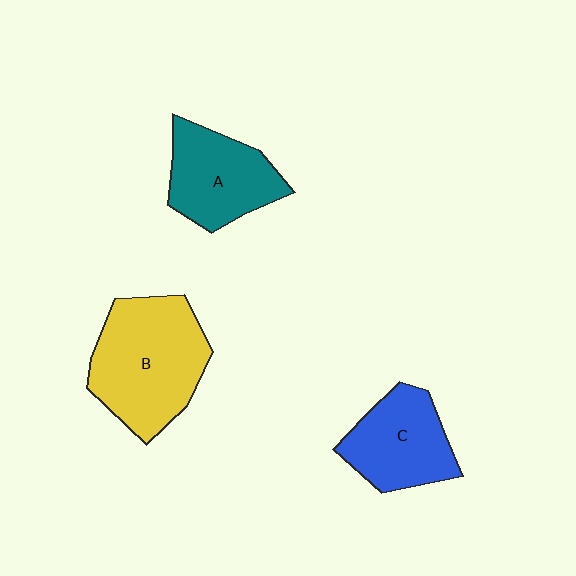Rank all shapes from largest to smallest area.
From largest to smallest: B (yellow), A (teal), C (blue).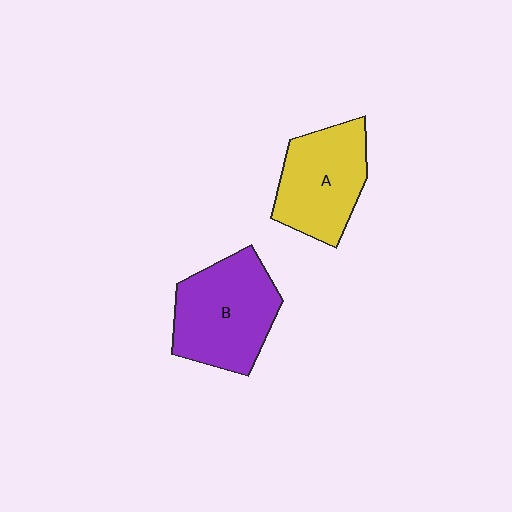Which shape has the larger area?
Shape B (purple).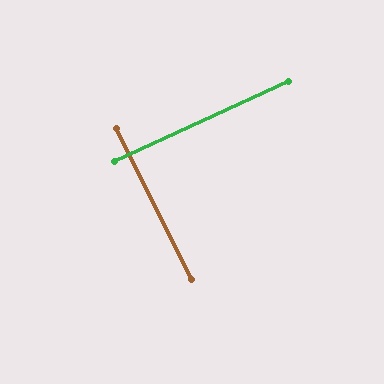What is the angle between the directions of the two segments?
Approximately 89 degrees.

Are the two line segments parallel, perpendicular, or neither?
Perpendicular — they meet at approximately 89°.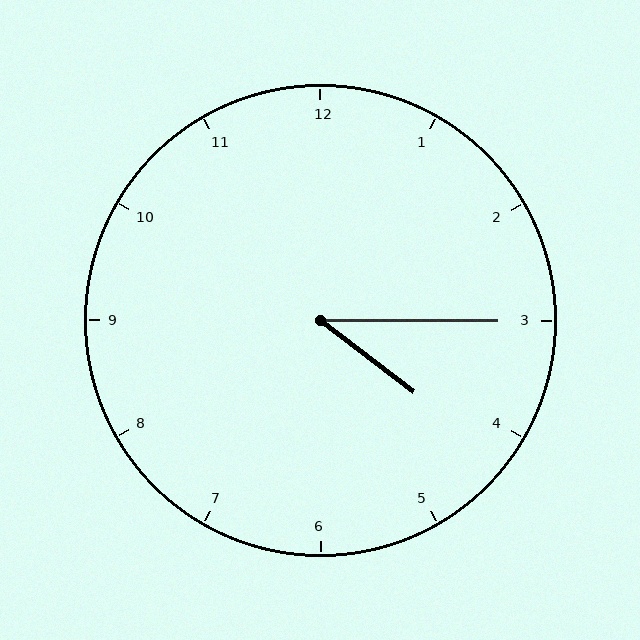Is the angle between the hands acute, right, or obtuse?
It is acute.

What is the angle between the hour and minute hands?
Approximately 38 degrees.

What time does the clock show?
4:15.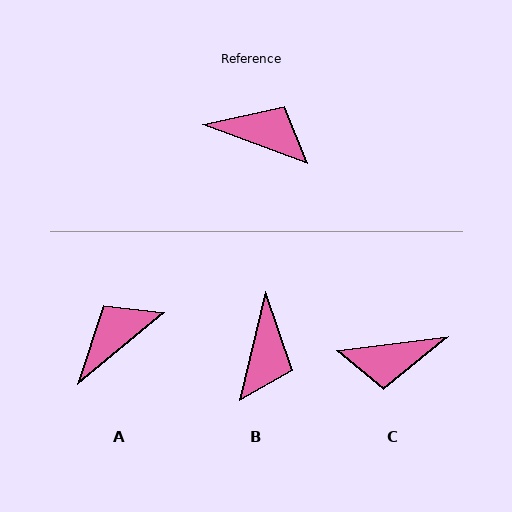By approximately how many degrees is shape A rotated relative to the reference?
Approximately 60 degrees counter-clockwise.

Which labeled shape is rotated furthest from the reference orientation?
C, about 152 degrees away.